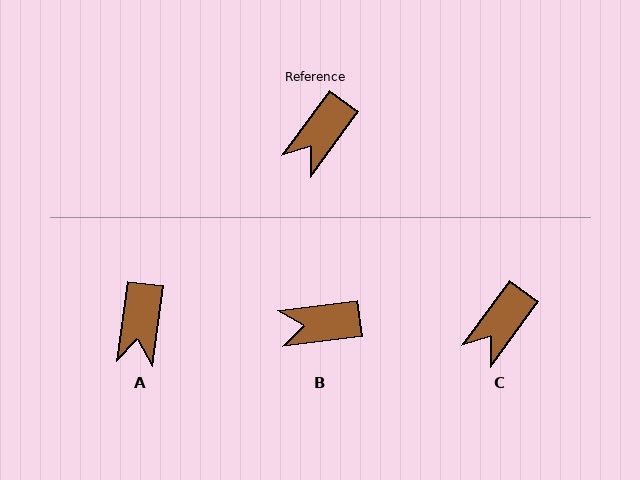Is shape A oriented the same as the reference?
No, it is off by about 29 degrees.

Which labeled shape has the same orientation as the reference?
C.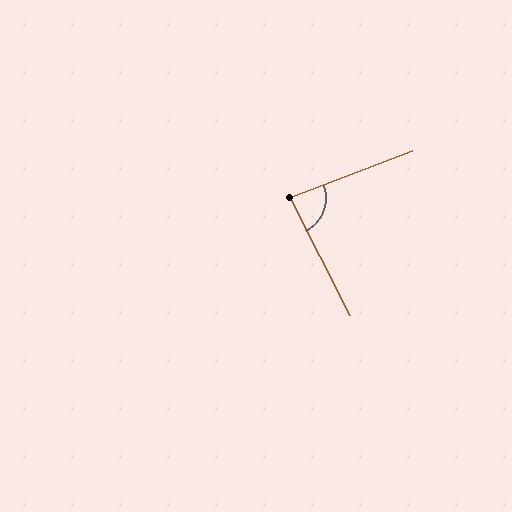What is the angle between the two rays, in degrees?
Approximately 84 degrees.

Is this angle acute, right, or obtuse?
It is acute.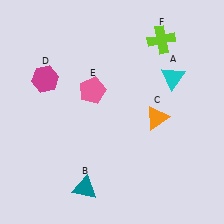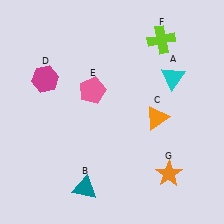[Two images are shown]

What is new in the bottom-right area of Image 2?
An orange star (G) was added in the bottom-right area of Image 2.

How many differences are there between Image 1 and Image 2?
There is 1 difference between the two images.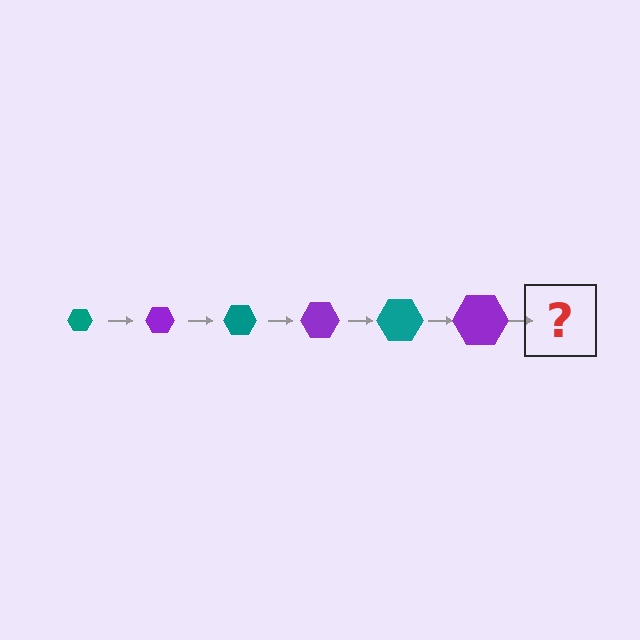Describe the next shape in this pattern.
It should be a teal hexagon, larger than the previous one.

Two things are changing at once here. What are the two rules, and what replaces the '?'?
The two rules are that the hexagon grows larger each step and the color cycles through teal and purple. The '?' should be a teal hexagon, larger than the previous one.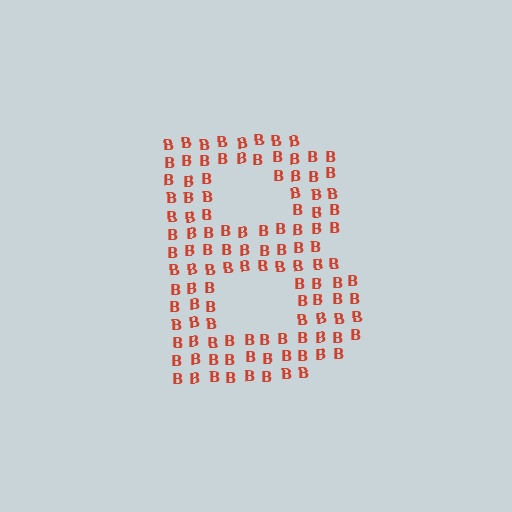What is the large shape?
The large shape is the letter B.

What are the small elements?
The small elements are letter B's.